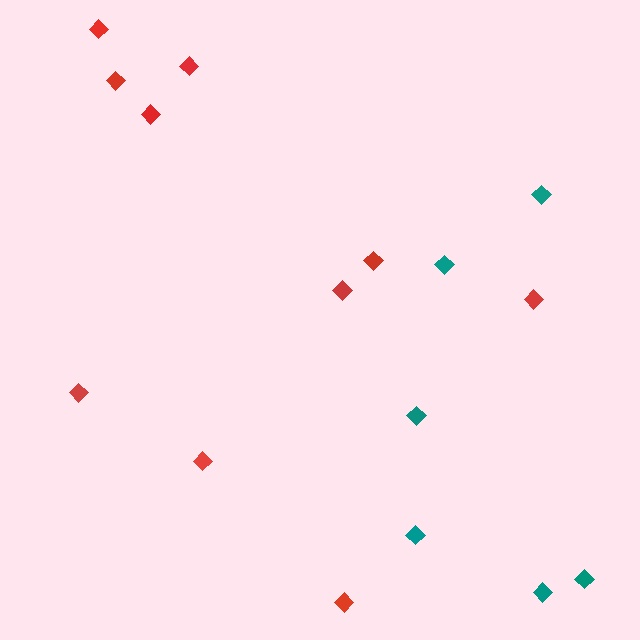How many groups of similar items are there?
There are 2 groups: one group of teal diamonds (6) and one group of red diamonds (10).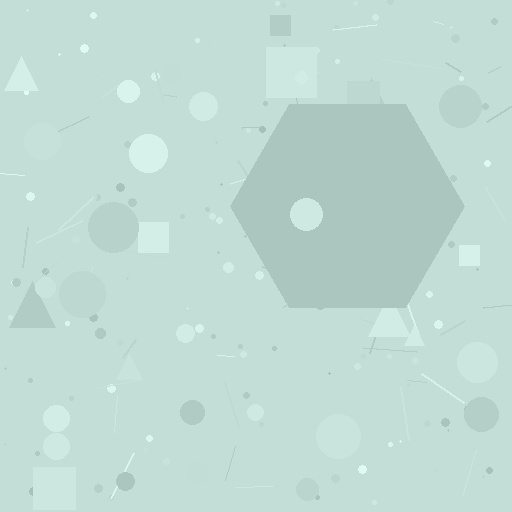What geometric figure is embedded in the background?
A hexagon is embedded in the background.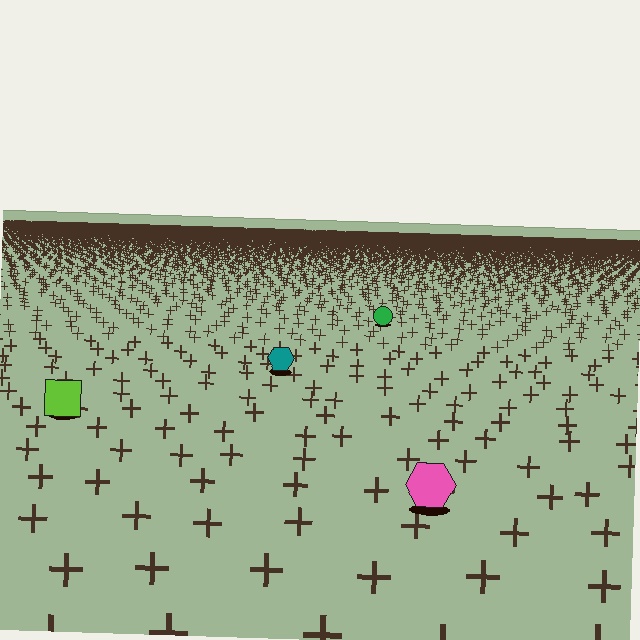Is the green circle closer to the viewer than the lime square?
No. The lime square is closer — you can tell from the texture gradient: the ground texture is coarser near it.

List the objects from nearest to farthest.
From nearest to farthest: the pink hexagon, the lime square, the teal hexagon, the green circle.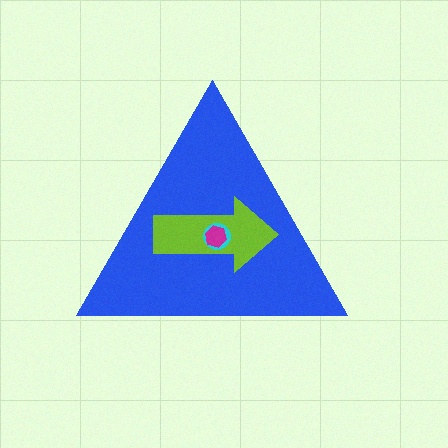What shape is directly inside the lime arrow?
The cyan circle.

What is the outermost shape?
The blue triangle.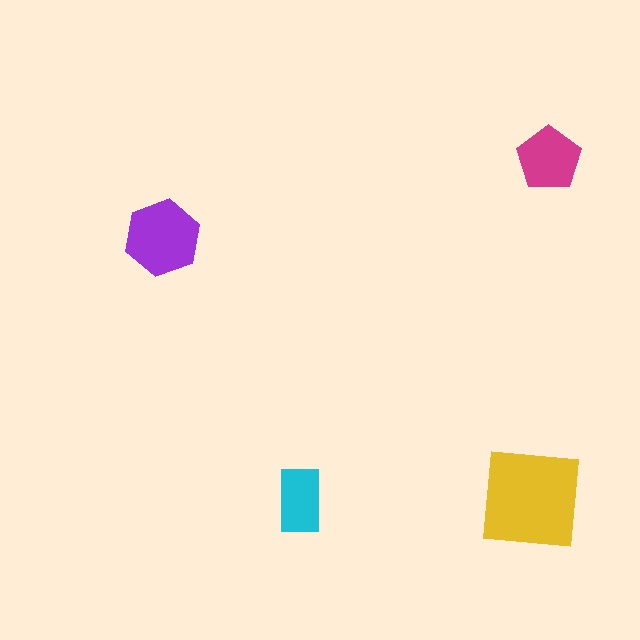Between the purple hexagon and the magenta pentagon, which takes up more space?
The purple hexagon.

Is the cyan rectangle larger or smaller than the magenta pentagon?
Smaller.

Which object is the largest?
The yellow square.